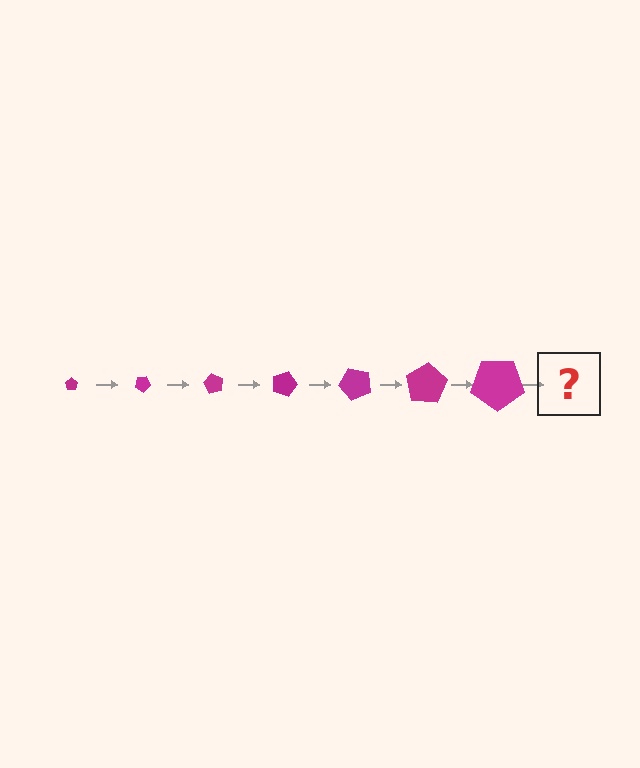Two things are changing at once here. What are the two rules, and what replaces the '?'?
The two rules are that the pentagon grows larger each step and it rotates 30 degrees each step. The '?' should be a pentagon, larger than the previous one and rotated 210 degrees from the start.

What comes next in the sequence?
The next element should be a pentagon, larger than the previous one and rotated 210 degrees from the start.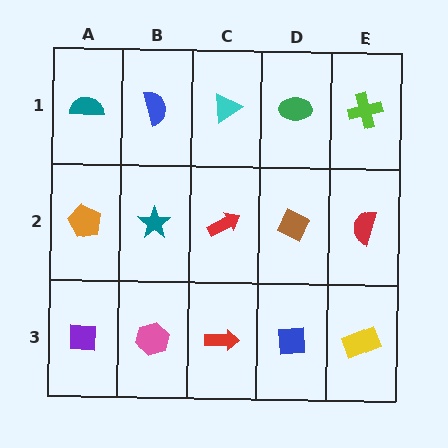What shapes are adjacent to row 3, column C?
A red arrow (row 2, column C), a pink hexagon (row 3, column B), a blue square (row 3, column D).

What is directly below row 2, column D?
A blue square.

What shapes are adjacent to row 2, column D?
A green ellipse (row 1, column D), a blue square (row 3, column D), a red arrow (row 2, column C), a red semicircle (row 2, column E).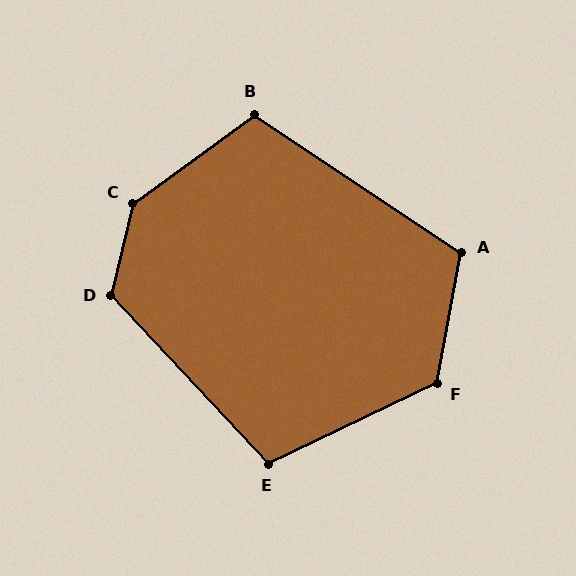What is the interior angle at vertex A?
Approximately 113 degrees (obtuse).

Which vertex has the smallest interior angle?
E, at approximately 107 degrees.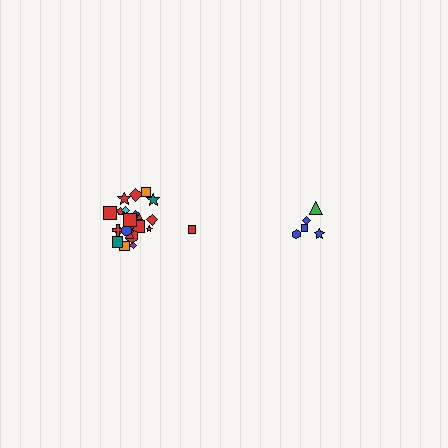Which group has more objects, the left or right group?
The left group.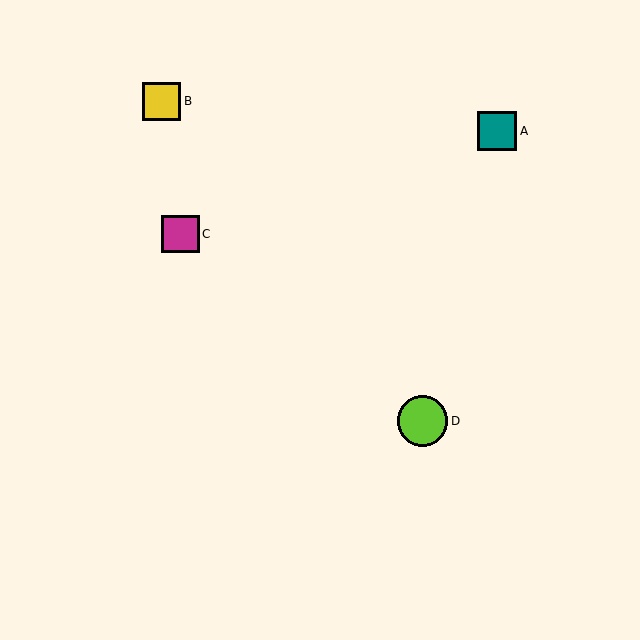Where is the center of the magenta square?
The center of the magenta square is at (180, 234).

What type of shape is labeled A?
Shape A is a teal square.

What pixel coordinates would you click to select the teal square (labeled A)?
Click at (497, 131) to select the teal square A.